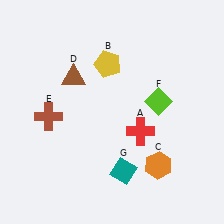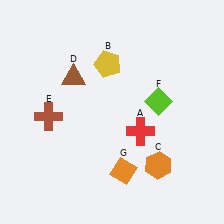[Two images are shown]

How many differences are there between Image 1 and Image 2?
There is 1 difference between the two images.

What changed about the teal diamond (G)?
In Image 1, G is teal. In Image 2, it changed to orange.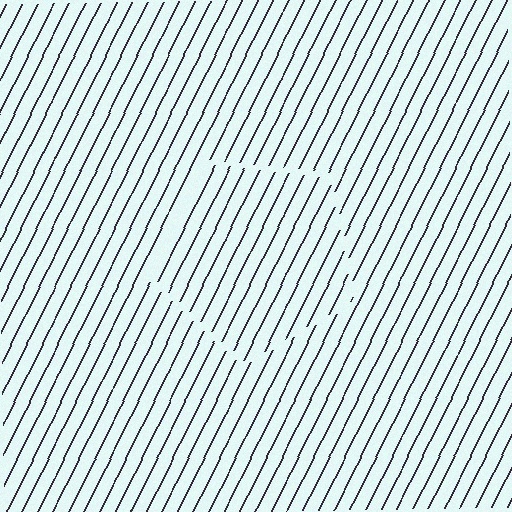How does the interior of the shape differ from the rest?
The interior of the shape contains the same grating, shifted by half a period — the contour is defined by the phase discontinuity where line-ends from the inner and outer gratings abut.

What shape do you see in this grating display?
An illusory pentagon. The interior of the shape contains the same grating, shifted by half a period — the contour is defined by the phase discontinuity where line-ends from the inner and outer gratings abut.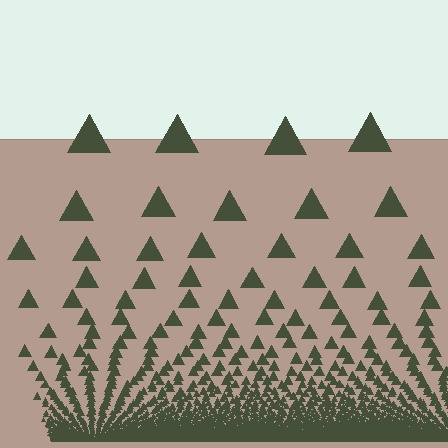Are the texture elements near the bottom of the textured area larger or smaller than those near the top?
Smaller. The gradient is inverted — elements near the bottom are smaller and denser.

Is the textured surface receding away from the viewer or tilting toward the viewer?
The surface appears to tilt toward the viewer. Texture elements get larger and sparser toward the top.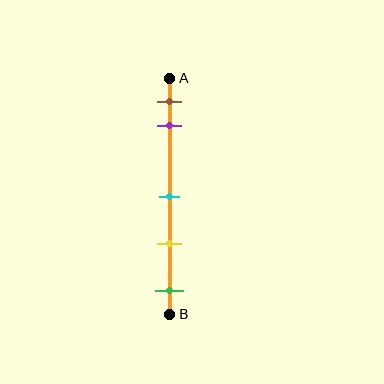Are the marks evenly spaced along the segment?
No, the marks are not evenly spaced.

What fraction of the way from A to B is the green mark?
The green mark is approximately 90% (0.9) of the way from A to B.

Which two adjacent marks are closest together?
The brown and purple marks are the closest adjacent pair.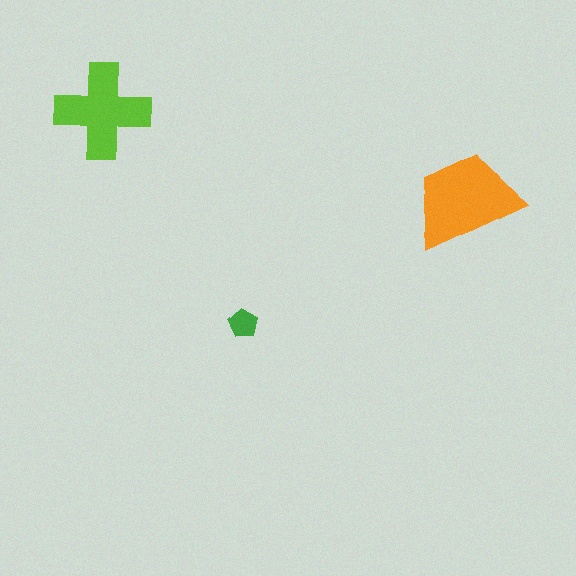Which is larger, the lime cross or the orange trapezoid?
The orange trapezoid.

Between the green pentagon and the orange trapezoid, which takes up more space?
The orange trapezoid.